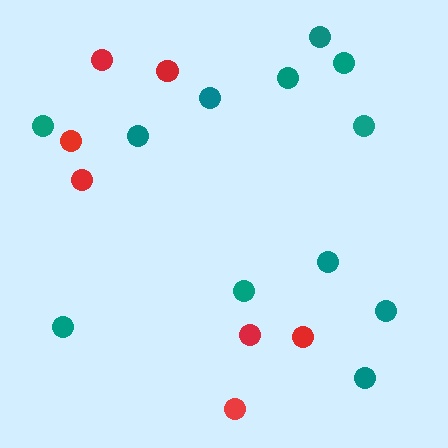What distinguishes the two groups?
There are 2 groups: one group of red circles (7) and one group of teal circles (12).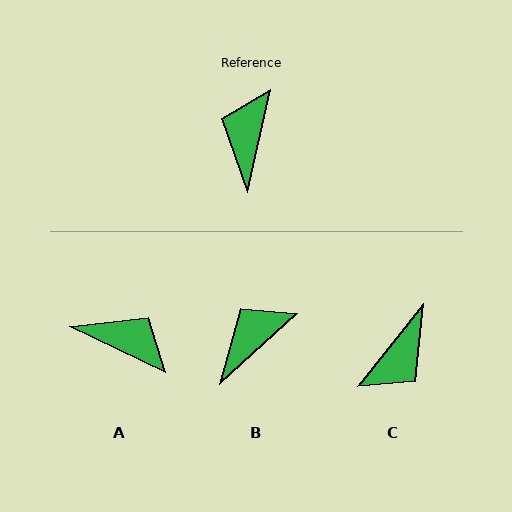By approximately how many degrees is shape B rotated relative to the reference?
Approximately 35 degrees clockwise.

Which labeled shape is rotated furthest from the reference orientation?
C, about 154 degrees away.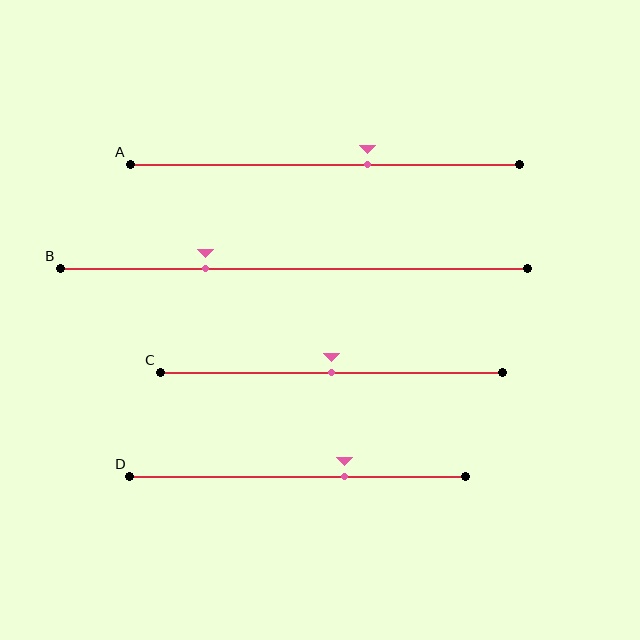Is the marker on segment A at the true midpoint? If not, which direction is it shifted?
No, the marker on segment A is shifted to the right by about 11% of the segment length.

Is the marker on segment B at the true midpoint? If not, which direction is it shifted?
No, the marker on segment B is shifted to the left by about 19% of the segment length.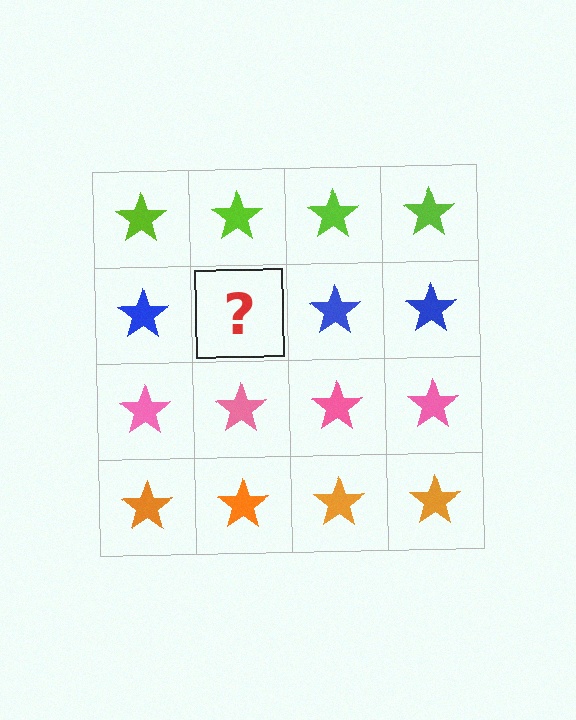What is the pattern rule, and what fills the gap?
The rule is that each row has a consistent color. The gap should be filled with a blue star.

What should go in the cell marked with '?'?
The missing cell should contain a blue star.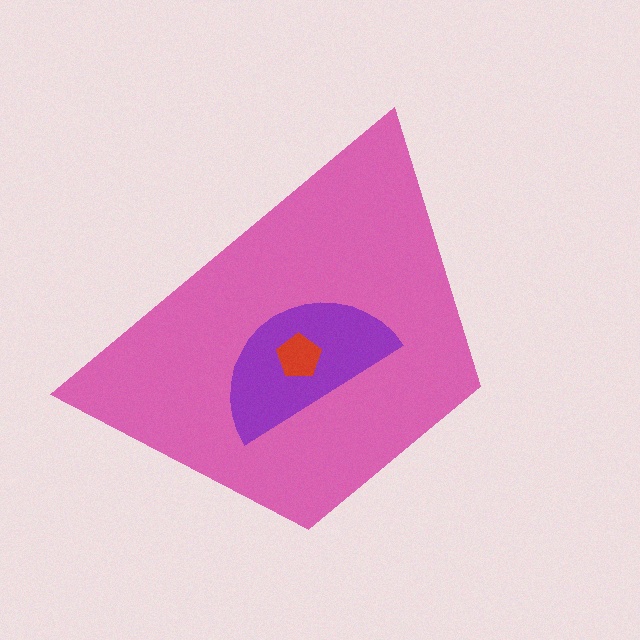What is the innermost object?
The red pentagon.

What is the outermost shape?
The pink trapezoid.